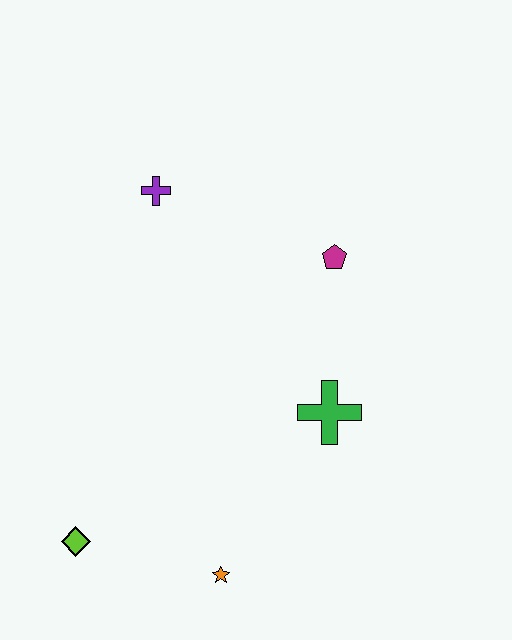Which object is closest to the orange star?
The lime diamond is closest to the orange star.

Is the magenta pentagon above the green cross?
Yes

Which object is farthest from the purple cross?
The orange star is farthest from the purple cross.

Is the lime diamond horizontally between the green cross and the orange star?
No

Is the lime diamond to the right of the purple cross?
No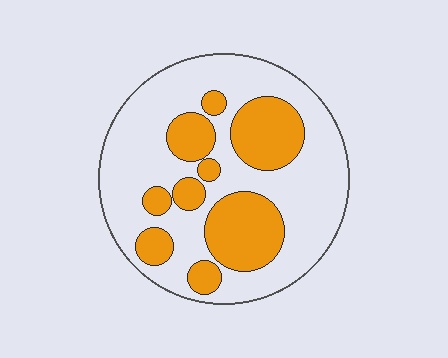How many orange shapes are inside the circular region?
9.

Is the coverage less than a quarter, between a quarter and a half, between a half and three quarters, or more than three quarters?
Between a quarter and a half.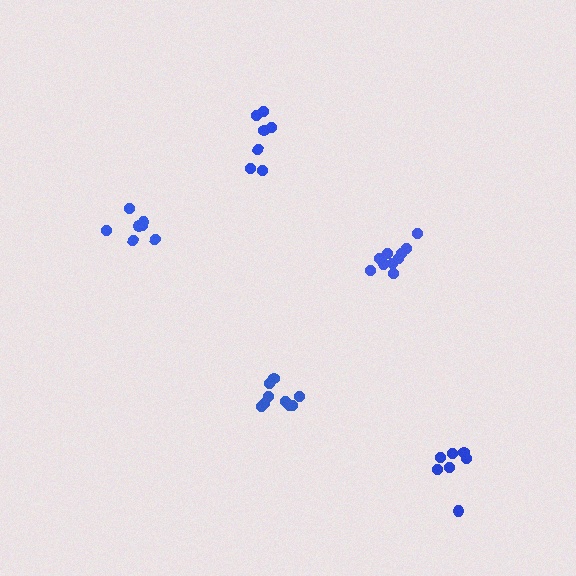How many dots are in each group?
Group 1: 9 dots, Group 2: 7 dots, Group 3: 7 dots, Group 4: 7 dots, Group 5: 10 dots (40 total).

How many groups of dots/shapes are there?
There are 5 groups.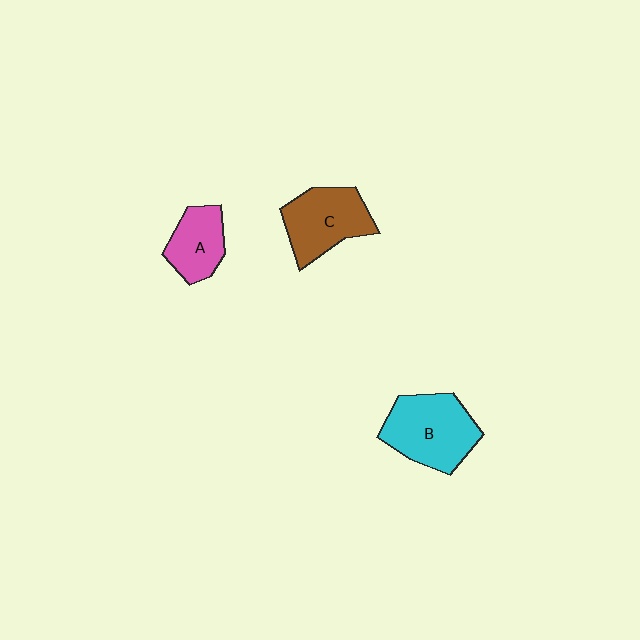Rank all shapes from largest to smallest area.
From largest to smallest: B (cyan), C (brown), A (pink).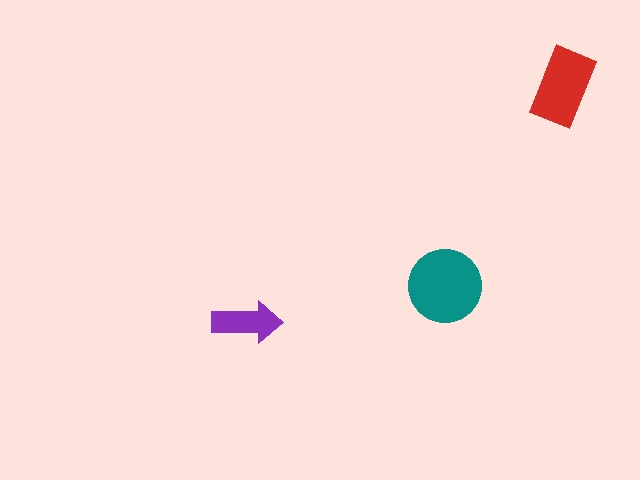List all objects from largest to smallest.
The teal circle, the red rectangle, the purple arrow.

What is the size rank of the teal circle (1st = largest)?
1st.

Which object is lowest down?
The purple arrow is bottommost.